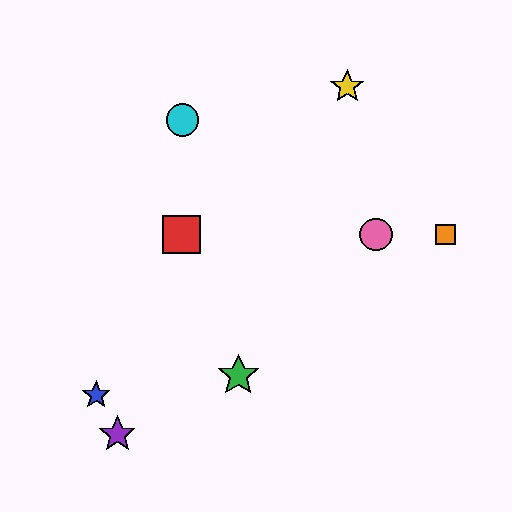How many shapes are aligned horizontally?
3 shapes (the red square, the orange square, the pink circle) are aligned horizontally.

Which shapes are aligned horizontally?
The red square, the orange square, the pink circle are aligned horizontally.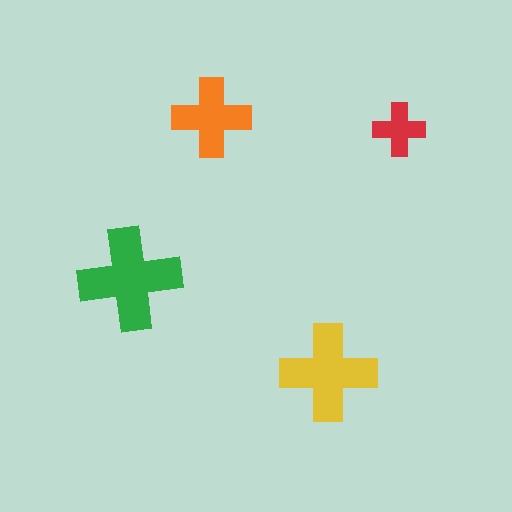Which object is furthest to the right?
The red cross is rightmost.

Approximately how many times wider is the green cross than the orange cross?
About 1.5 times wider.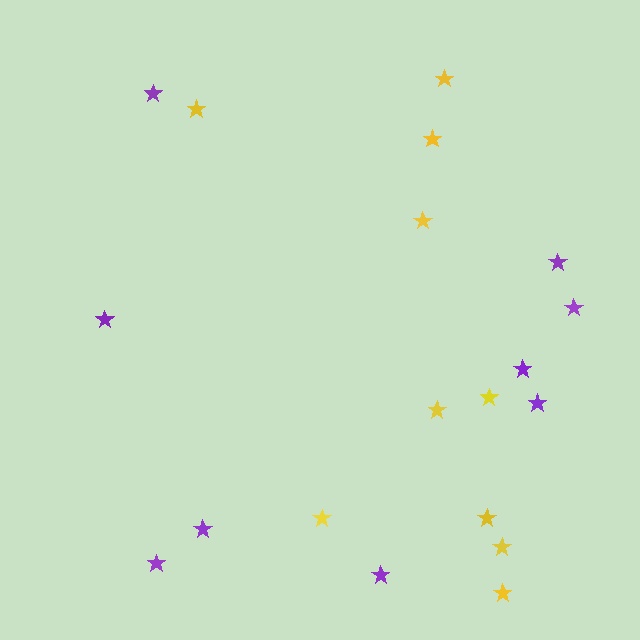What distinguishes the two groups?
There are 2 groups: one group of purple stars (9) and one group of yellow stars (10).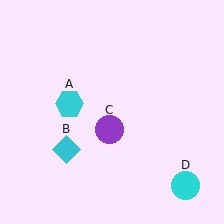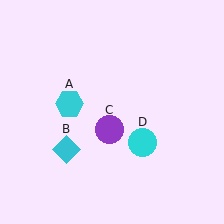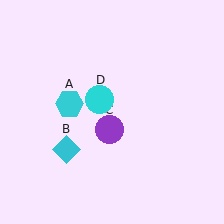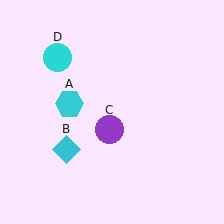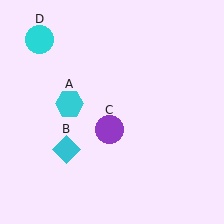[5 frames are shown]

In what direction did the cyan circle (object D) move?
The cyan circle (object D) moved up and to the left.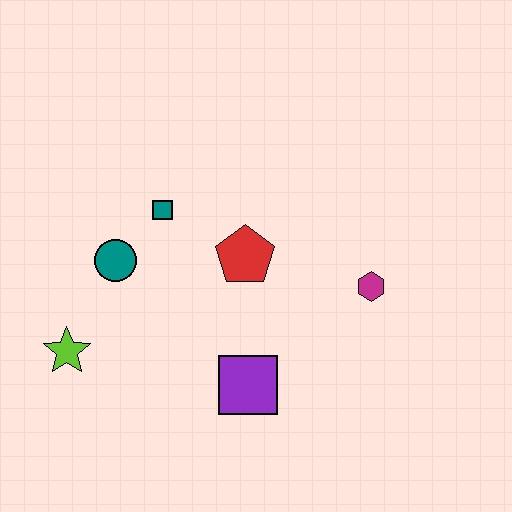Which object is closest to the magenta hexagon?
The red pentagon is closest to the magenta hexagon.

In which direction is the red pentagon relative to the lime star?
The red pentagon is to the right of the lime star.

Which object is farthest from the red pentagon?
The lime star is farthest from the red pentagon.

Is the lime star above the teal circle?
No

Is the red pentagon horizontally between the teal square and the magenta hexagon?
Yes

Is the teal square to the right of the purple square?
No